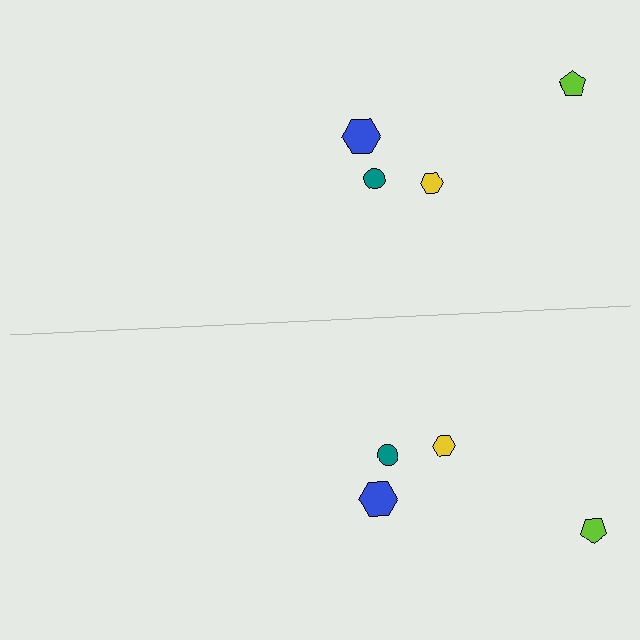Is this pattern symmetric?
Yes, this pattern has bilateral (reflection) symmetry.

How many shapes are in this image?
There are 8 shapes in this image.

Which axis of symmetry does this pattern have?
The pattern has a horizontal axis of symmetry running through the center of the image.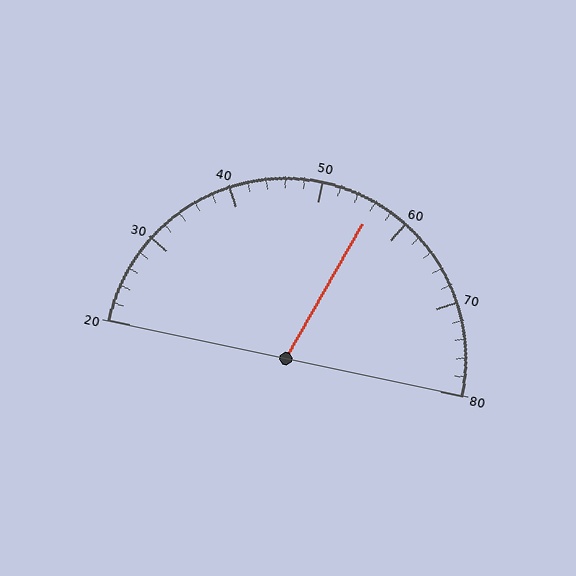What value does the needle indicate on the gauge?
The needle indicates approximately 56.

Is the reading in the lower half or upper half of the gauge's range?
The reading is in the upper half of the range (20 to 80).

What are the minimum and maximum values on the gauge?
The gauge ranges from 20 to 80.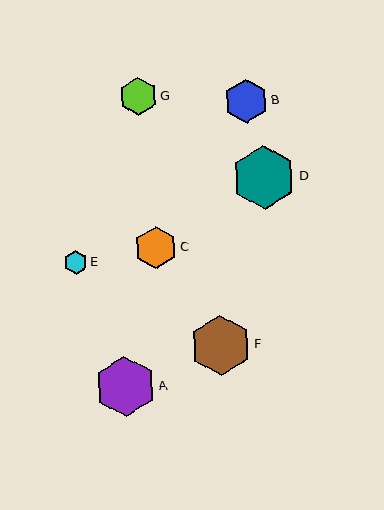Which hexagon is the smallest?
Hexagon E is the smallest with a size of approximately 23 pixels.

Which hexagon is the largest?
Hexagon D is the largest with a size of approximately 65 pixels.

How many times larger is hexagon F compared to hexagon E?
Hexagon F is approximately 2.6 times the size of hexagon E.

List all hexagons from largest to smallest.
From largest to smallest: D, A, F, B, C, G, E.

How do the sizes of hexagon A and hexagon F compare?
Hexagon A and hexagon F are approximately the same size.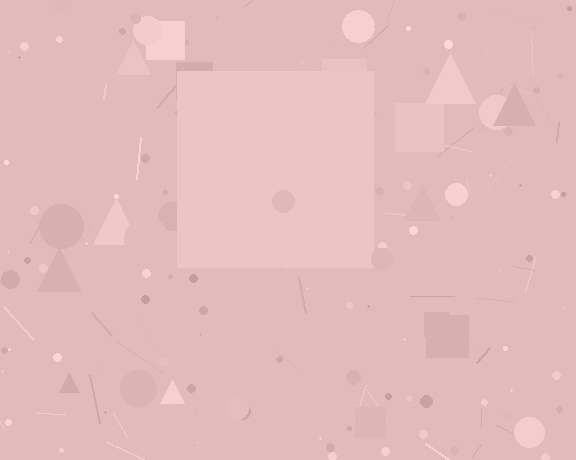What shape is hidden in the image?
A square is hidden in the image.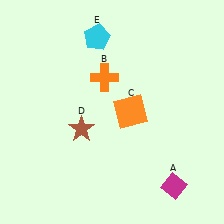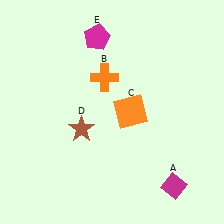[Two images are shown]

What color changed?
The pentagon (E) changed from cyan in Image 1 to magenta in Image 2.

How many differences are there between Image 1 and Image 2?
There is 1 difference between the two images.